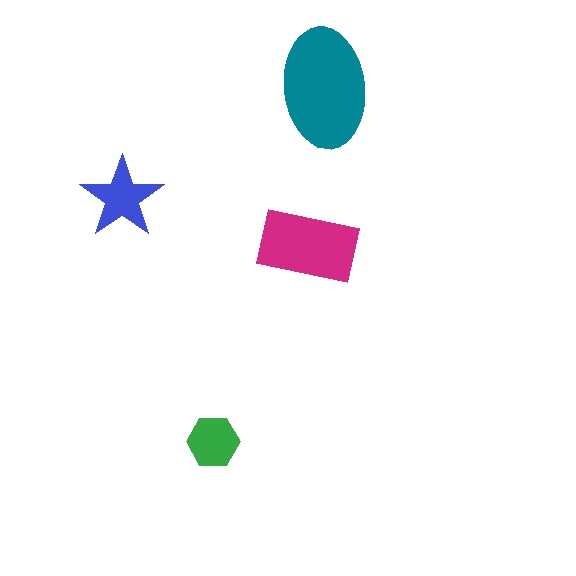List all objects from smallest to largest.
The green hexagon, the blue star, the magenta rectangle, the teal ellipse.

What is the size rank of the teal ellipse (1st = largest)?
1st.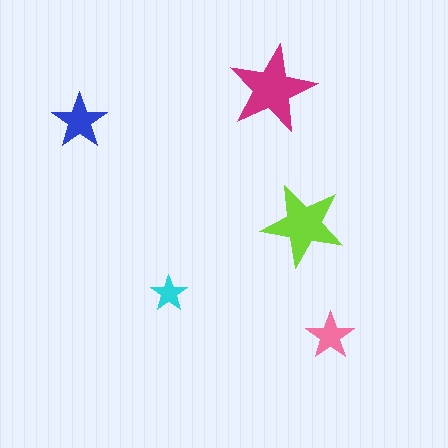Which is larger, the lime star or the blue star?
The lime one.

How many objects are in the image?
There are 5 objects in the image.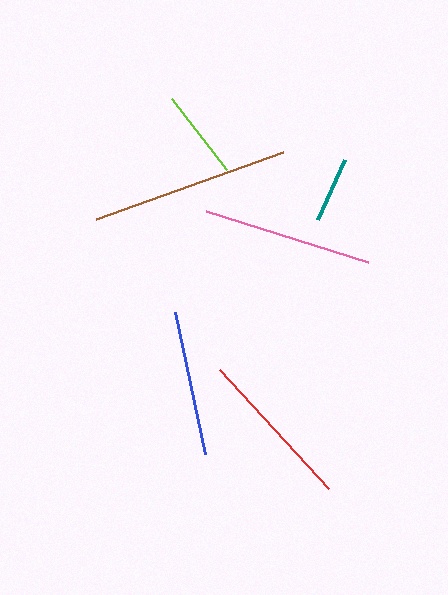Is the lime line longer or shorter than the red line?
The red line is longer than the lime line.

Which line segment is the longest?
The brown line is the longest at approximately 198 pixels.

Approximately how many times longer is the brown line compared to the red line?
The brown line is approximately 1.2 times the length of the red line.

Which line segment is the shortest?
The teal line is the shortest at approximately 65 pixels.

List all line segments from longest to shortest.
From longest to shortest: brown, pink, red, blue, lime, teal.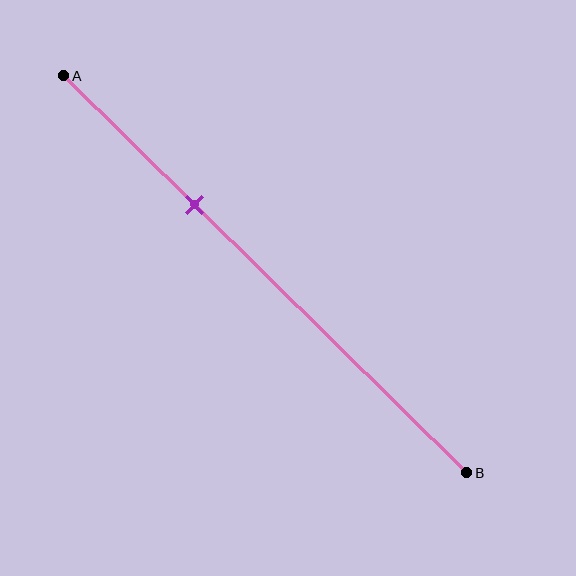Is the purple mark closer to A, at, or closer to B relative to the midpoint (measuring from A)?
The purple mark is closer to point A than the midpoint of segment AB.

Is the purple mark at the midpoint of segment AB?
No, the mark is at about 35% from A, not at the 50% midpoint.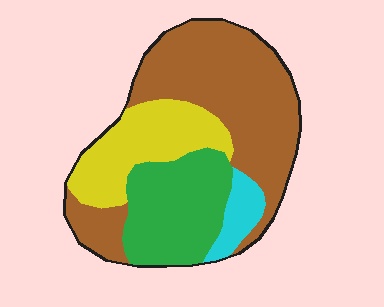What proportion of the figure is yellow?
Yellow takes up between a sixth and a third of the figure.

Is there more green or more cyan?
Green.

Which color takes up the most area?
Brown, at roughly 50%.